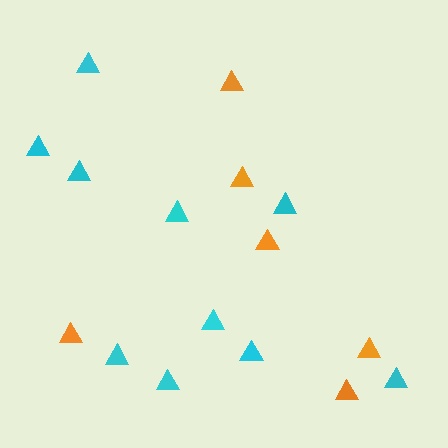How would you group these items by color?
There are 2 groups: one group of orange triangles (6) and one group of cyan triangles (10).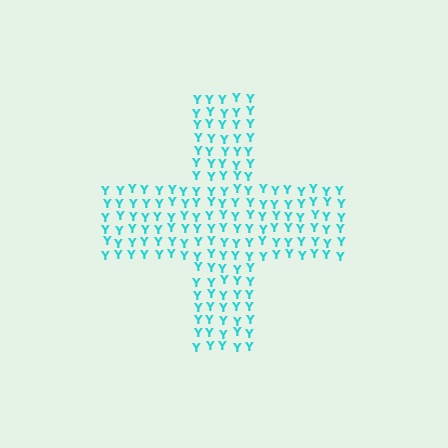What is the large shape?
The large shape is a cross.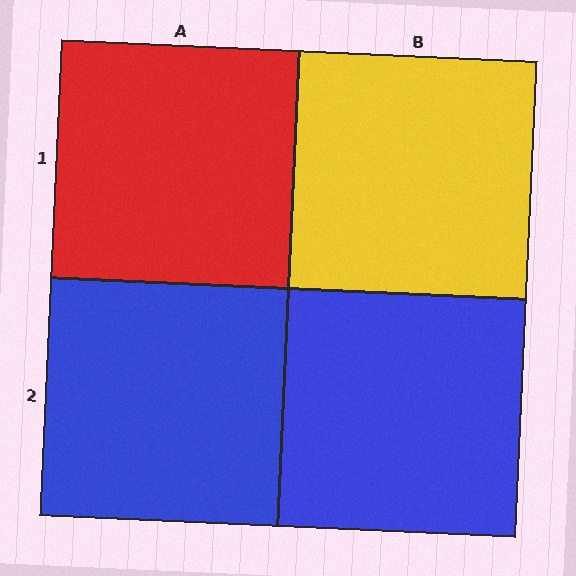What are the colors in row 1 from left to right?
Red, yellow.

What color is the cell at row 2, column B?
Blue.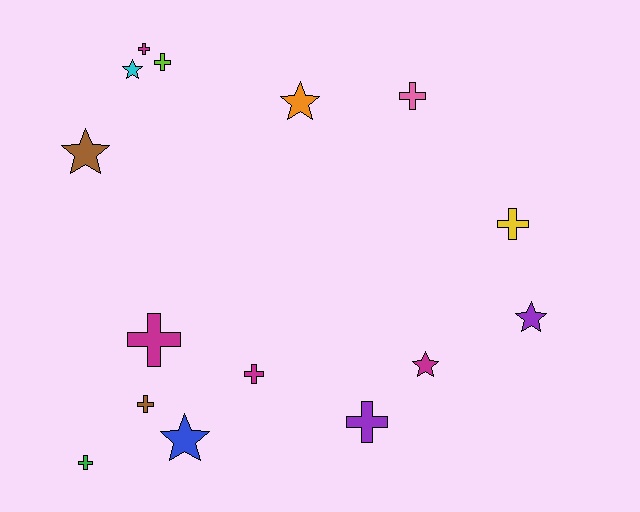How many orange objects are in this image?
There is 1 orange object.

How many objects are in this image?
There are 15 objects.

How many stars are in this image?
There are 6 stars.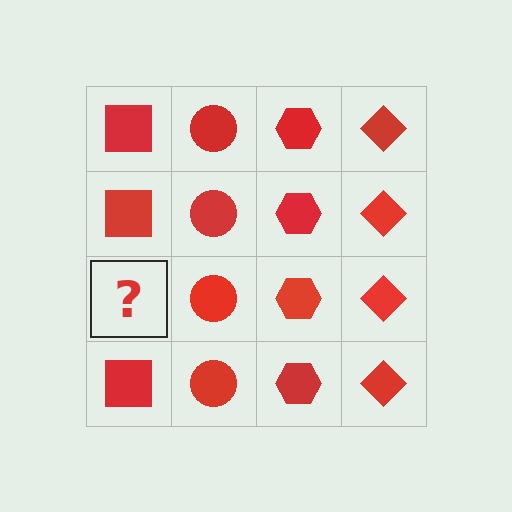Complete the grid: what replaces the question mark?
The question mark should be replaced with a red square.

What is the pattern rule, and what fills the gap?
The rule is that each column has a consistent shape. The gap should be filled with a red square.